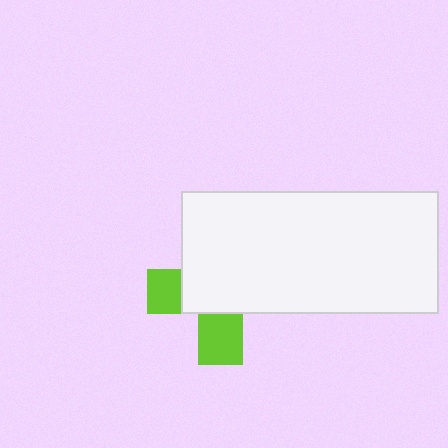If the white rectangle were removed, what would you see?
You would see the complete lime cross.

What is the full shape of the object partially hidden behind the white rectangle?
The partially hidden object is a lime cross.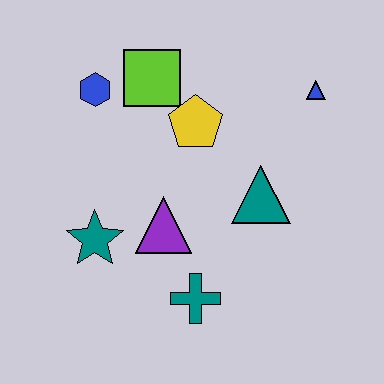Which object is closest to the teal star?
The purple triangle is closest to the teal star.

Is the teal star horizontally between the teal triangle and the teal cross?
No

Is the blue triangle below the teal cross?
No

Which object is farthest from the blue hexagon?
The teal cross is farthest from the blue hexagon.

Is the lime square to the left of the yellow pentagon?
Yes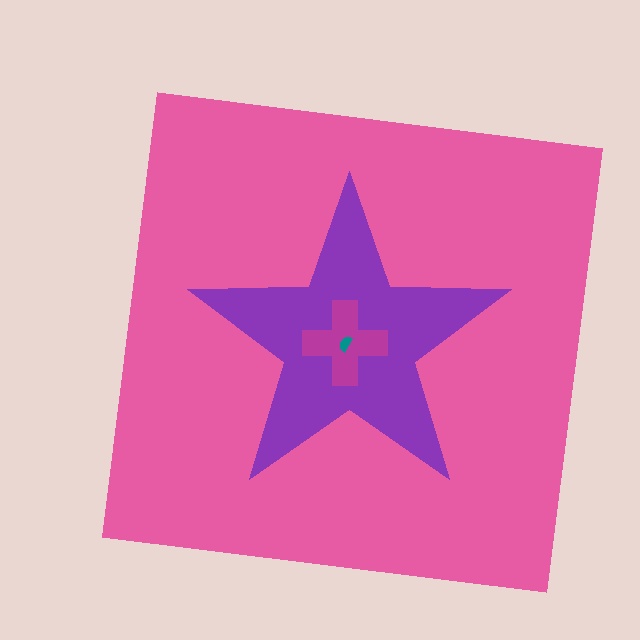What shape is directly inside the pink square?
The purple star.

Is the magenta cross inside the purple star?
Yes.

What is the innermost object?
The teal semicircle.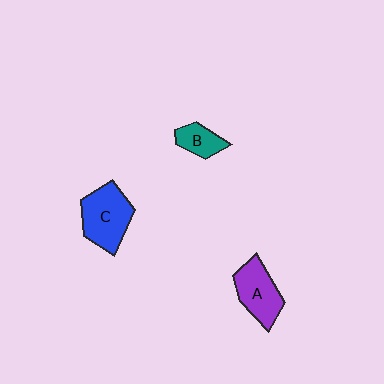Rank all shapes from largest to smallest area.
From largest to smallest: C (blue), A (purple), B (teal).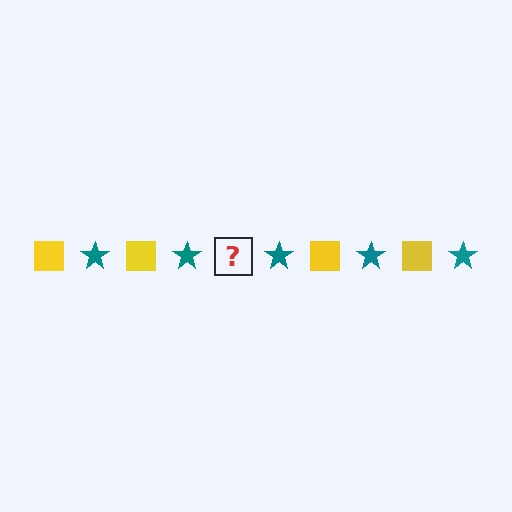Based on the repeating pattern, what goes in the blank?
The blank should be a yellow square.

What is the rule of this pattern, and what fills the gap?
The rule is that the pattern alternates between yellow square and teal star. The gap should be filled with a yellow square.